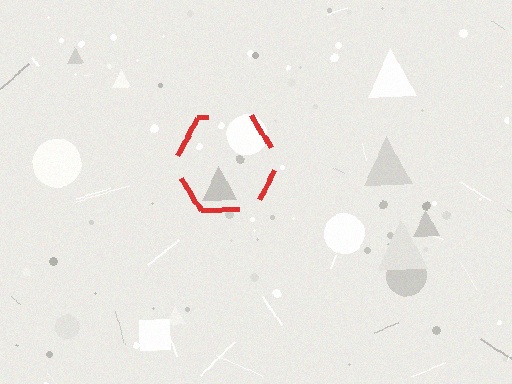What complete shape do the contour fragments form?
The contour fragments form a hexagon.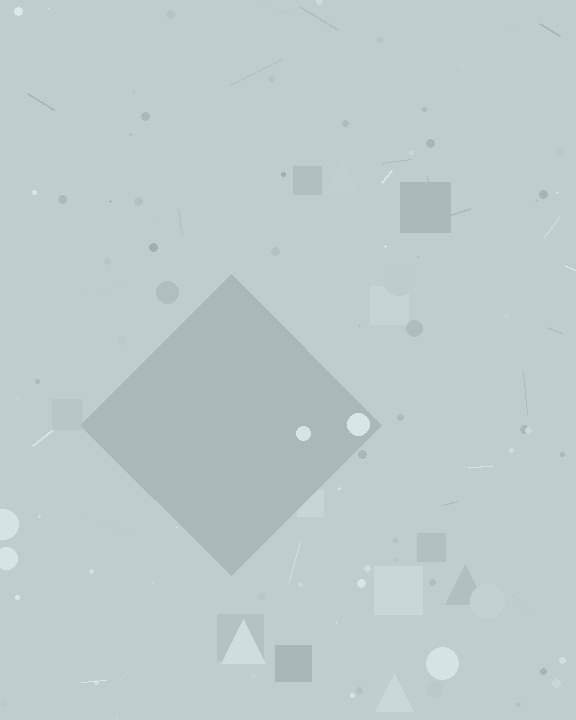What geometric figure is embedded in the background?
A diamond is embedded in the background.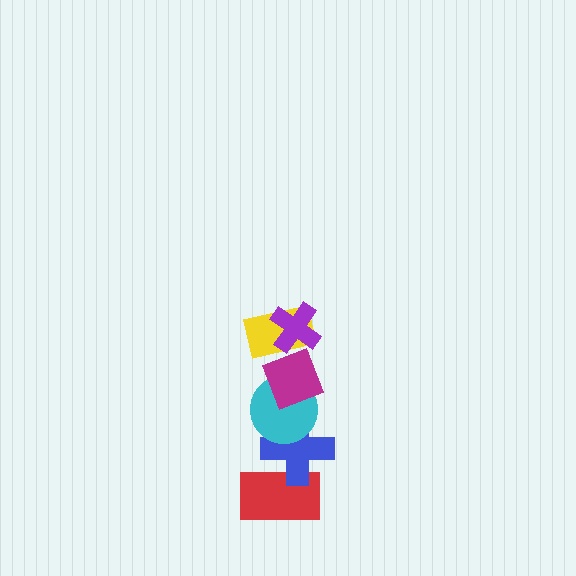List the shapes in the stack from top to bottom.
From top to bottom: the purple cross, the yellow rectangle, the magenta diamond, the cyan circle, the blue cross, the red rectangle.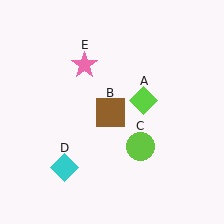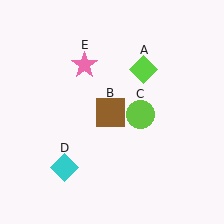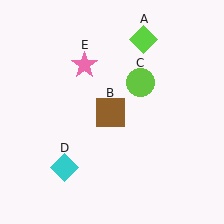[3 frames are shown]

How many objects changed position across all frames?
2 objects changed position: lime diamond (object A), lime circle (object C).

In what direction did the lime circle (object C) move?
The lime circle (object C) moved up.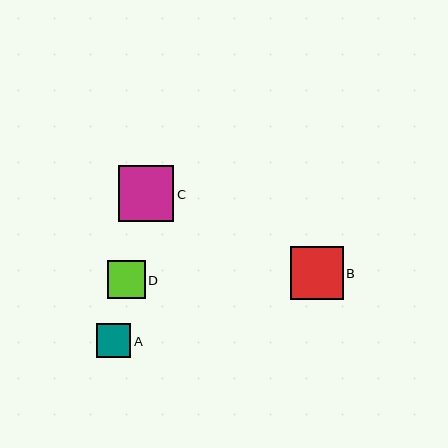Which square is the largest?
Square C is the largest with a size of approximately 56 pixels.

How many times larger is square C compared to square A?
Square C is approximately 1.6 times the size of square A.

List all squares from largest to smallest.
From largest to smallest: C, B, D, A.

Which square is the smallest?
Square A is the smallest with a size of approximately 35 pixels.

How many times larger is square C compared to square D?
Square C is approximately 1.5 times the size of square D.